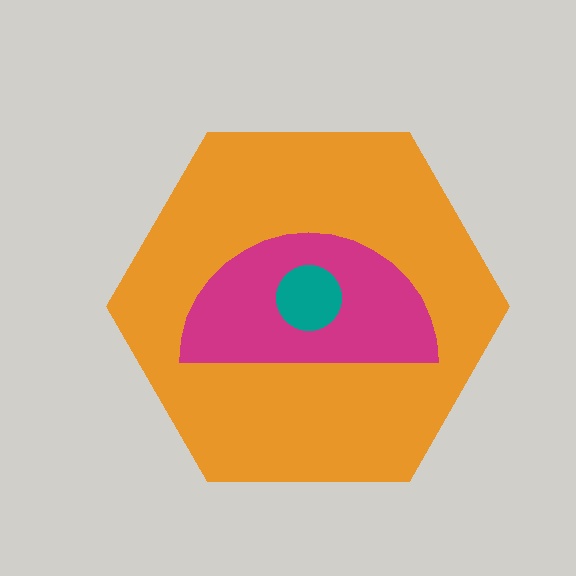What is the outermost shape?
The orange hexagon.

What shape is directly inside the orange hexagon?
The magenta semicircle.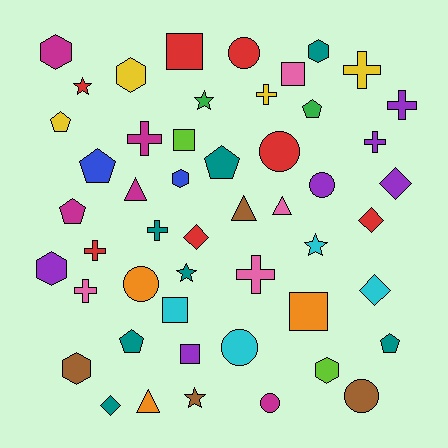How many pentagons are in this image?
There are 7 pentagons.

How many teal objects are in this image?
There are 7 teal objects.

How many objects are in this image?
There are 50 objects.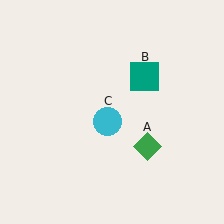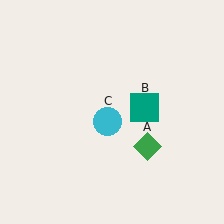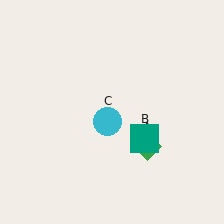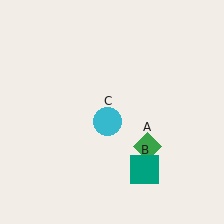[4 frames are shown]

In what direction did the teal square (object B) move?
The teal square (object B) moved down.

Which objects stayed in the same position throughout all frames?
Green diamond (object A) and cyan circle (object C) remained stationary.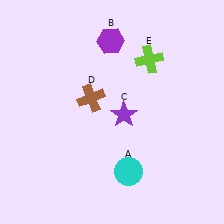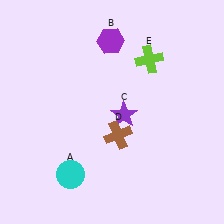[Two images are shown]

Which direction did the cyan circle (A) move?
The cyan circle (A) moved left.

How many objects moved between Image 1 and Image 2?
2 objects moved between the two images.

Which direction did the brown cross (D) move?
The brown cross (D) moved down.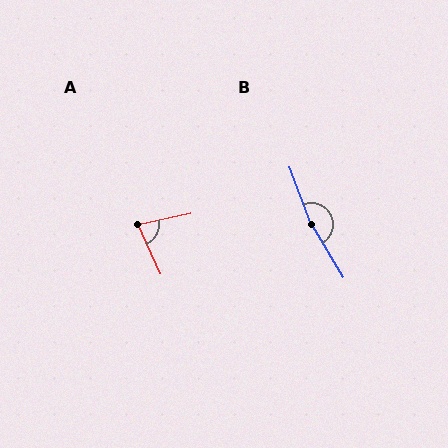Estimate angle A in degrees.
Approximately 78 degrees.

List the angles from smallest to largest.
A (78°), B (169°).